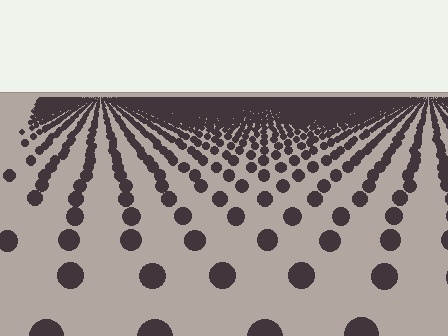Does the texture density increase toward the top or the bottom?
Density increases toward the top.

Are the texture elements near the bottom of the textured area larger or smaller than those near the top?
Larger. Near the bottom, elements are closer to the viewer and appear at a bigger on-screen size.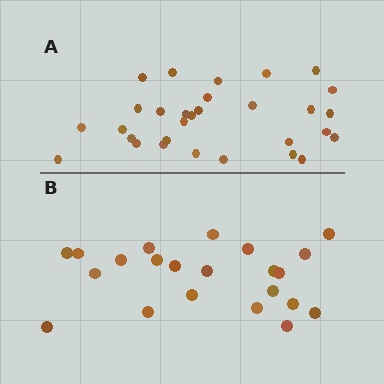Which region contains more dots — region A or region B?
Region A (the top region) has more dots.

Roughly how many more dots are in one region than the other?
Region A has roughly 8 or so more dots than region B.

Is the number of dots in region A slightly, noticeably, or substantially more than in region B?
Region A has noticeably more, but not dramatically so. The ratio is roughly 1.4 to 1.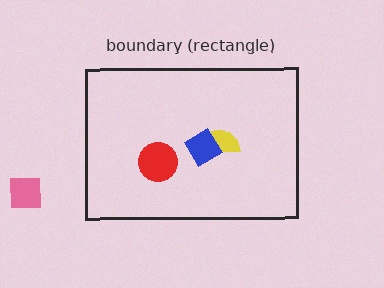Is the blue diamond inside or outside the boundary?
Inside.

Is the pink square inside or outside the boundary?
Outside.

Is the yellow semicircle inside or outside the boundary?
Inside.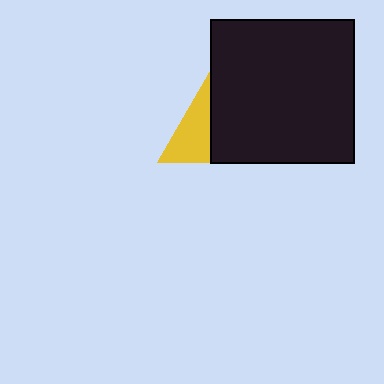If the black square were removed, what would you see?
You would see the complete yellow triangle.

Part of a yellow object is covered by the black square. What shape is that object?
It is a triangle.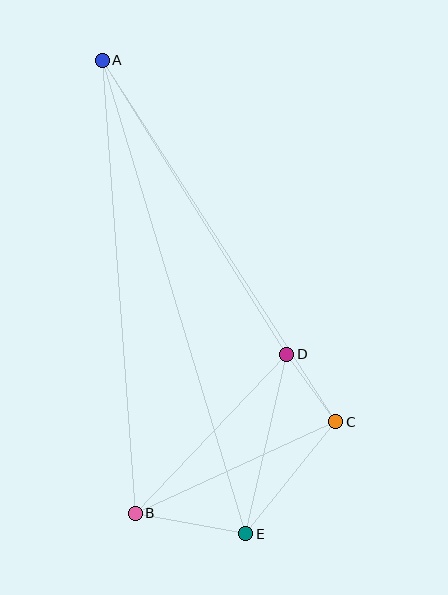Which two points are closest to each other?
Points C and D are closest to each other.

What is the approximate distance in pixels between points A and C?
The distance between A and C is approximately 431 pixels.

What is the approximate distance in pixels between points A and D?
The distance between A and D is approximately 347 pixels.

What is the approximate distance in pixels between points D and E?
The distance between D and E is approximately 184 pixels.